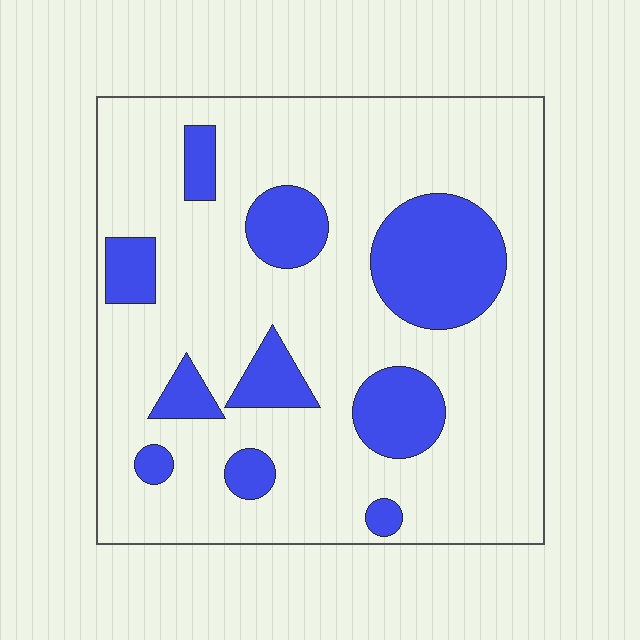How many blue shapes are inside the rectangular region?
10.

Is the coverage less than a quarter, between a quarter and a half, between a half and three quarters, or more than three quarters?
Less than a quarter.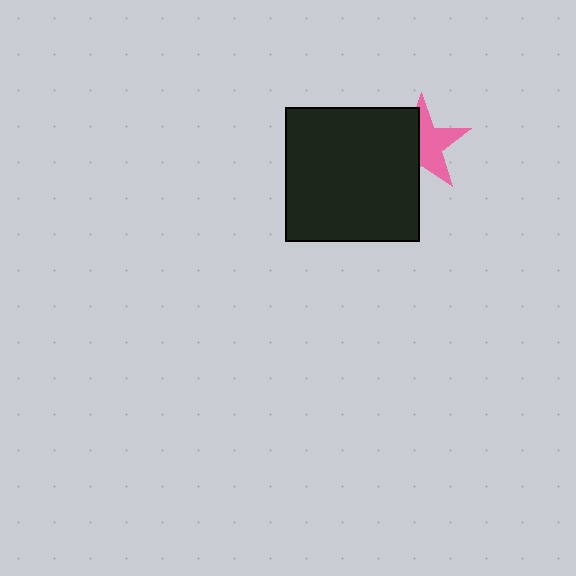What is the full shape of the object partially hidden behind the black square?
The partially hidden object is a pink star.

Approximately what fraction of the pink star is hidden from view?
Roughly 45% of the pink star is hidden behind the black square.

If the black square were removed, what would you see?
You would see the complete pink star.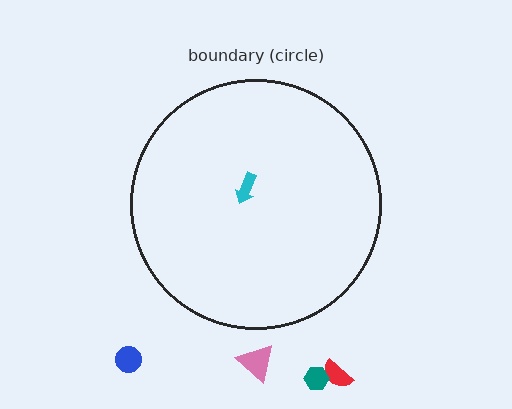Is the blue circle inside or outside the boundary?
Outside.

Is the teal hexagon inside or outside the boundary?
Outside.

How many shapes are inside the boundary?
1 inside, 4 outside.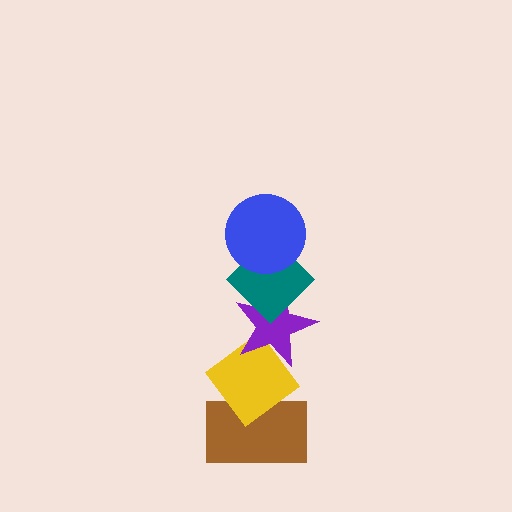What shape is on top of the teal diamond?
The blue circle is on top of the teal diamond.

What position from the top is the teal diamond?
The teal diamond is 2nd from the top.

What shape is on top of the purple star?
The teal diamond is on top of the purple star.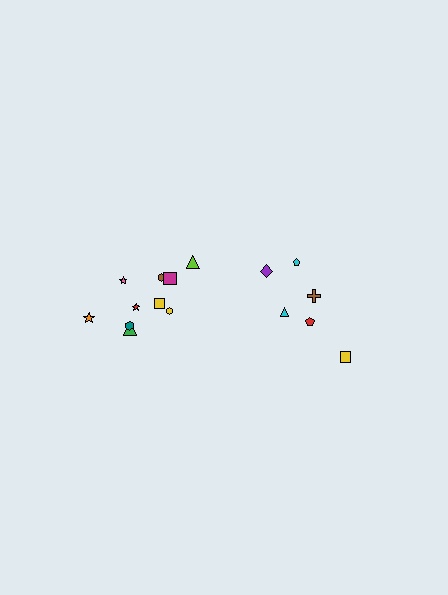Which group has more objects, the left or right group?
The left group.